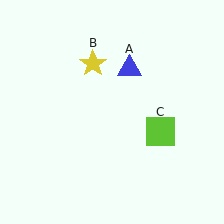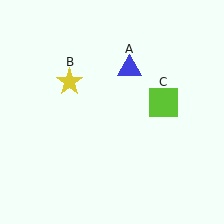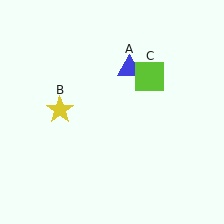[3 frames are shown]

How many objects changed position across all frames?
2 objects changed position: yellow star (object B), lime square (object C).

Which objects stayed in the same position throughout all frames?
Blue triangle (object A) remained stationary.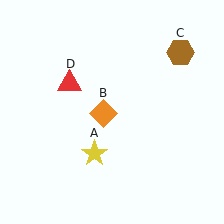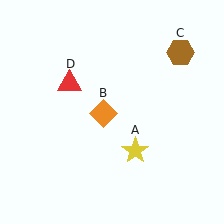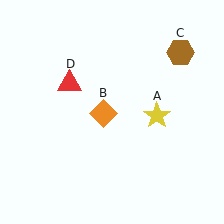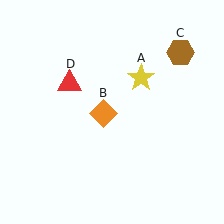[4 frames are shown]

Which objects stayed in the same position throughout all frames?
Orange diamond (object B) and brown hexagon (object C) and red triangle (object D) remained stationary.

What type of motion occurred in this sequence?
The yellow star (object A) rotated counterclockwise around the center of the scene.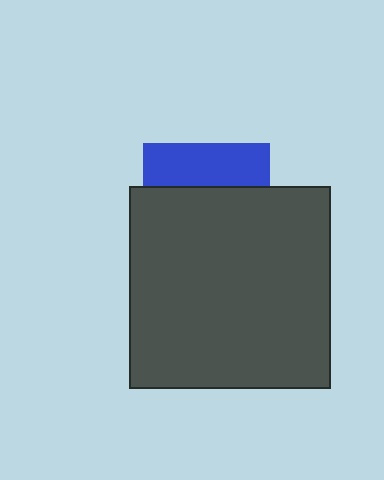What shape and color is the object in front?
The object in front is a dark gray rectangle.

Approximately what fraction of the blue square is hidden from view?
Roughly 67% of the blue square is hidden behind the dark gray rectangle.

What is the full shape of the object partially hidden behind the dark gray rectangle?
The partially hidden object is a blue square.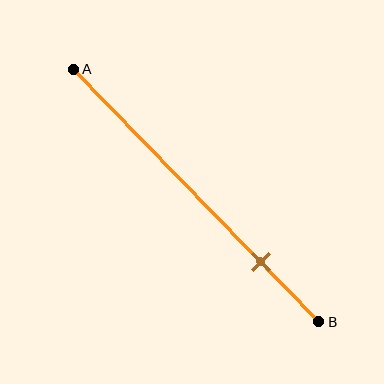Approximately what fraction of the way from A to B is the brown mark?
The brown mark is approximately 75% of the way from A to B.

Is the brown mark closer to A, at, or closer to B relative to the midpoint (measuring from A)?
The brown mark is closer to point B than the midpoint of segment AB.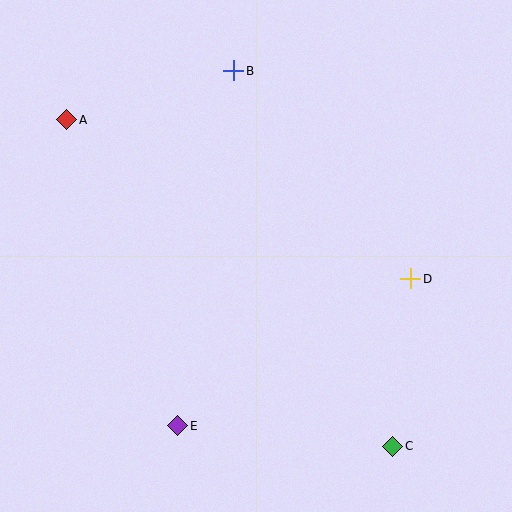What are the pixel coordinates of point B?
Point B is at (234, 71).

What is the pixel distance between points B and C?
The distance between B and C is 408 pixels.